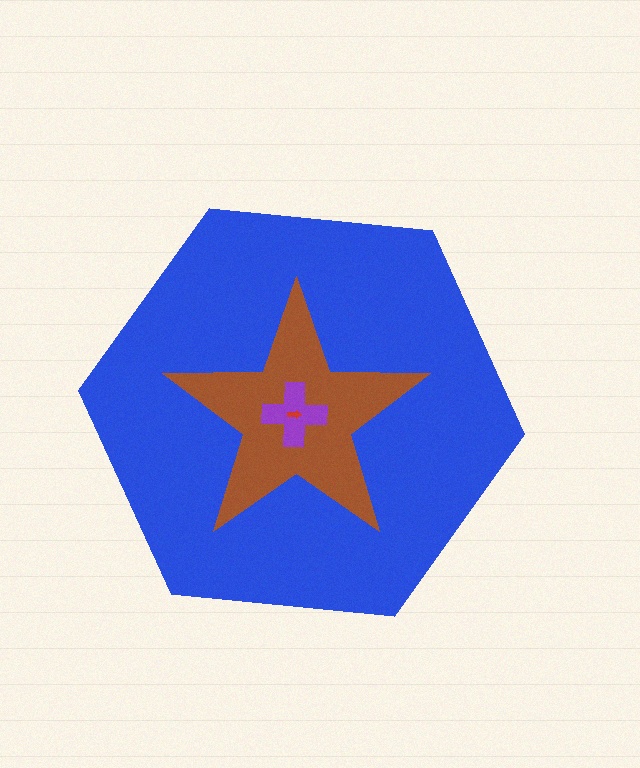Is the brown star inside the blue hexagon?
Yes.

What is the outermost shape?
The blue hexagon.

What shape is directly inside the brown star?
The purple cross.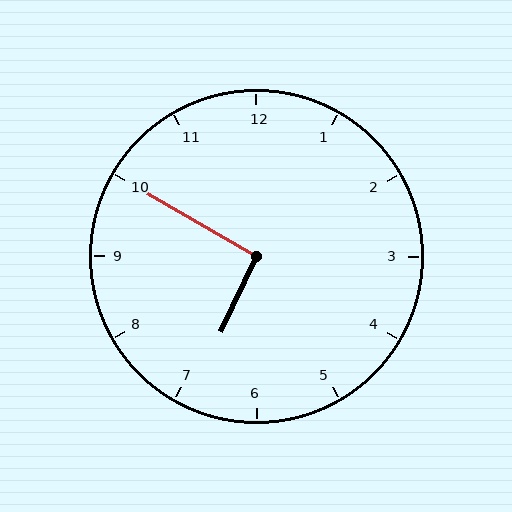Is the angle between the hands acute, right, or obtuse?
It is right.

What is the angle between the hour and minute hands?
Approximately 95 degrees.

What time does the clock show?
6:50.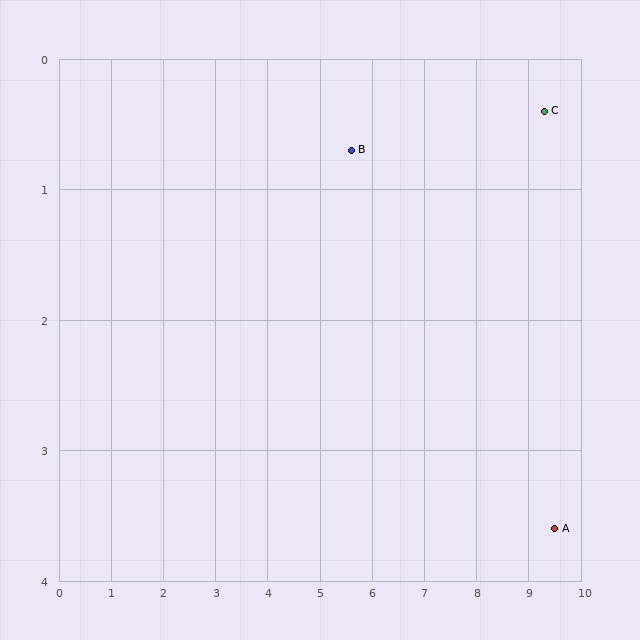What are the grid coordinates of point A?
Point A is at approximately (9.5, 3.6).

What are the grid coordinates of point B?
Point B is at approximately (5.6, 0.7).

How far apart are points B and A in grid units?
Points B and A are about 4.9 grid units apart.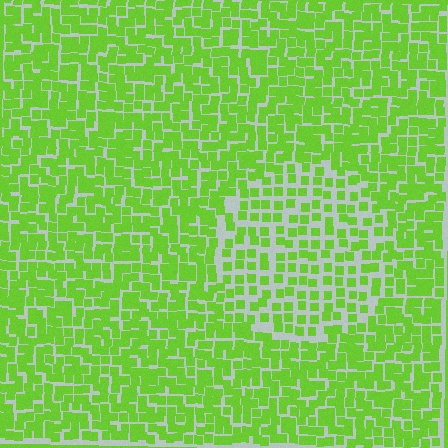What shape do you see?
I see a circle.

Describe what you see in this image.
The image contains small lime elements arranged at two different densities. A circle-shaped region is visible where the elements are less densely packed than the surrounding area.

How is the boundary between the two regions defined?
The boundary is defined by a change in element density (approximately 1.7x ratio). All elements are the same color, size, and shape.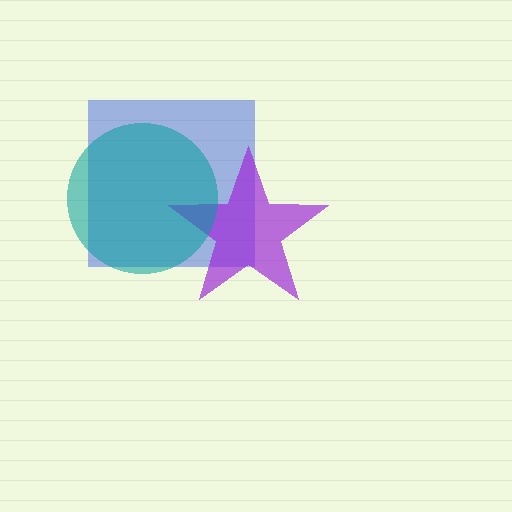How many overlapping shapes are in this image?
There are 3 overlapping shapes in the image.